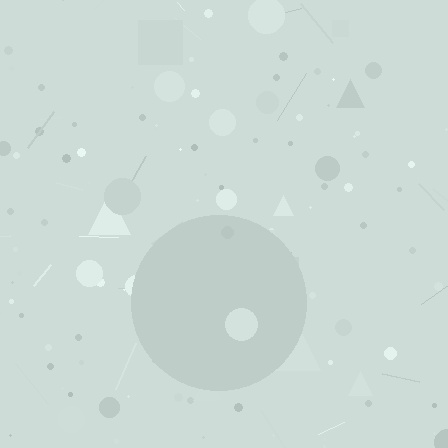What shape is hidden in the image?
A circle is hidden in the image.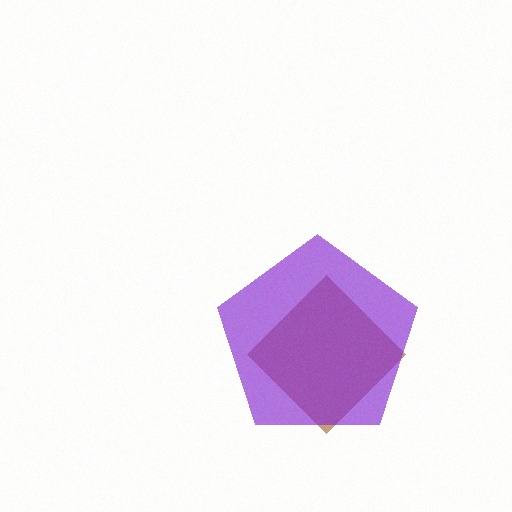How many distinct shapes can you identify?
There are 2 distinct shapes: a brown diamond, a purple pentagon.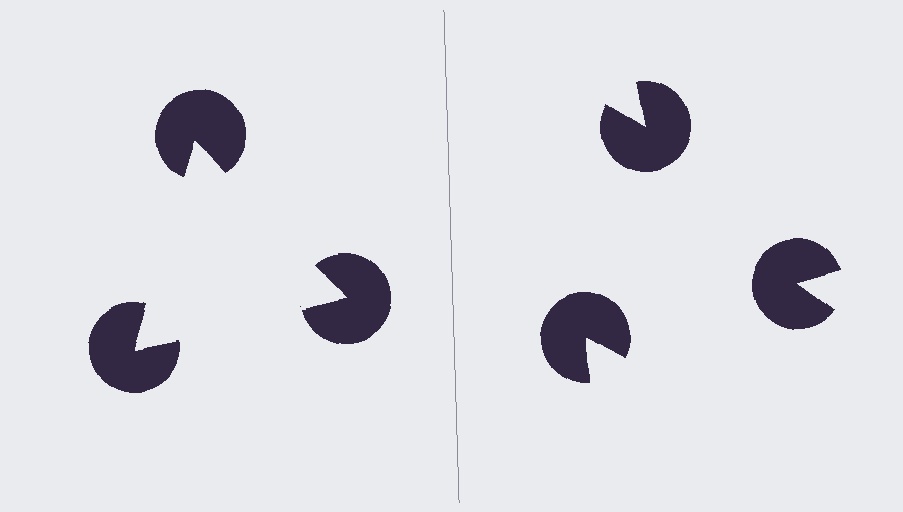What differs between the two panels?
The pac-man discs are positioned identically on both sides; only the wedge orientations differ. On the left they align to a triangle; on the right they are misaligned.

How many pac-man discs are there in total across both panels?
6 — 3 on each side.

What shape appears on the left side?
An illusory triangle.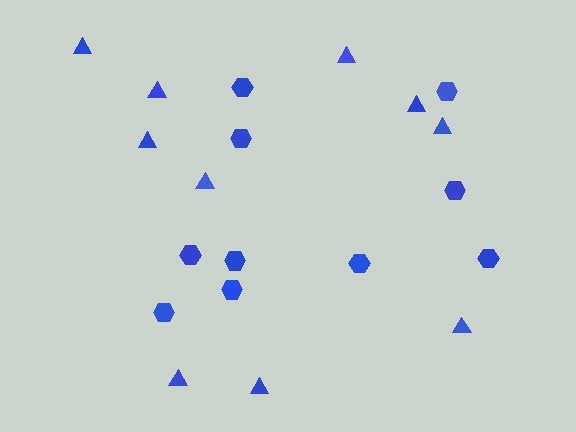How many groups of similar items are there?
There are 2 groups: one group of hexagons (10) and one group of triangles (10).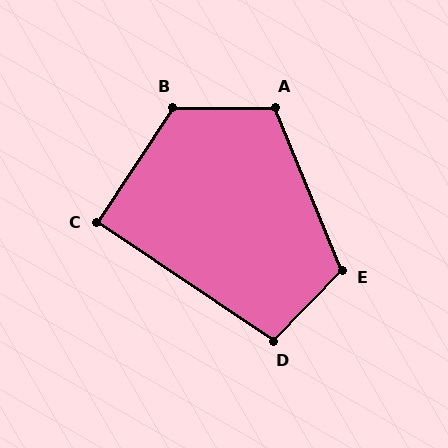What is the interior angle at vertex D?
Approximately 100 degrees (obtuse).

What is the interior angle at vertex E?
Approximately 113 degrees (obtuse).